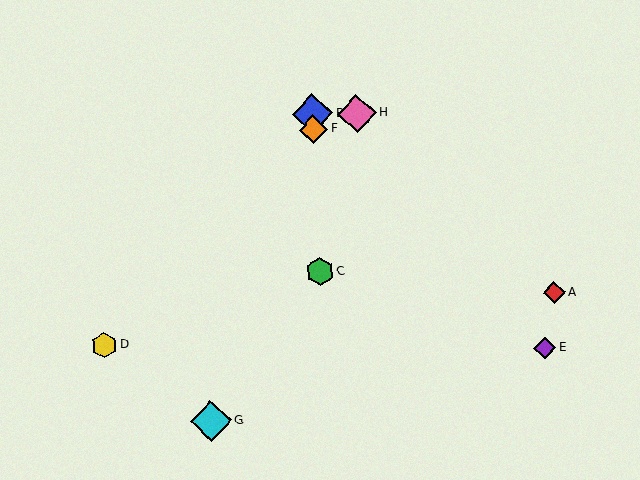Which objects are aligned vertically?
Objects B, C, F are aligned vertically.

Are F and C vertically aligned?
Yes, both are at x≈313.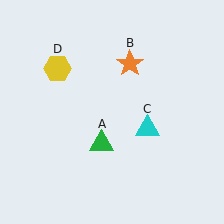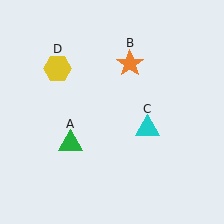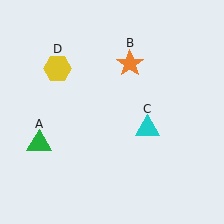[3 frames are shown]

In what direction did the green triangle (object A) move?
The green triangle (object A) moved left.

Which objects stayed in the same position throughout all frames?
Orange star (object B) and cyan triangle (object C) and yellow hexagon (object D) remained stationary.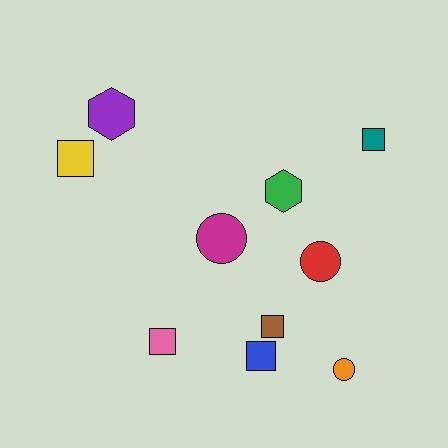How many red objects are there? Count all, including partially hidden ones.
There is 1 red object.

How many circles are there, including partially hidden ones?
There are 3 circles.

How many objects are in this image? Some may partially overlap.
There are 10 objects.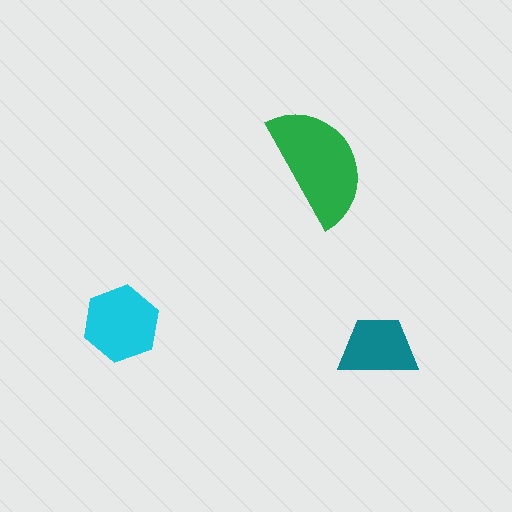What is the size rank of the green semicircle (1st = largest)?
1st.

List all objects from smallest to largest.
The teal trapezoid, the cyan hexagon, the green semicircle.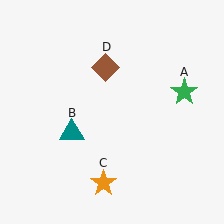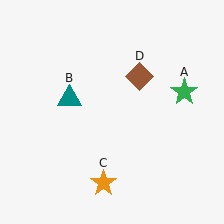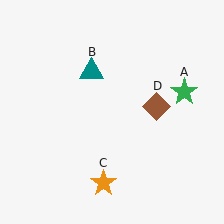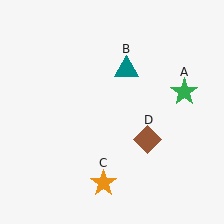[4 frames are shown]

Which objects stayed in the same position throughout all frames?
Green star (object A) and orange star (object C) remained stationary.